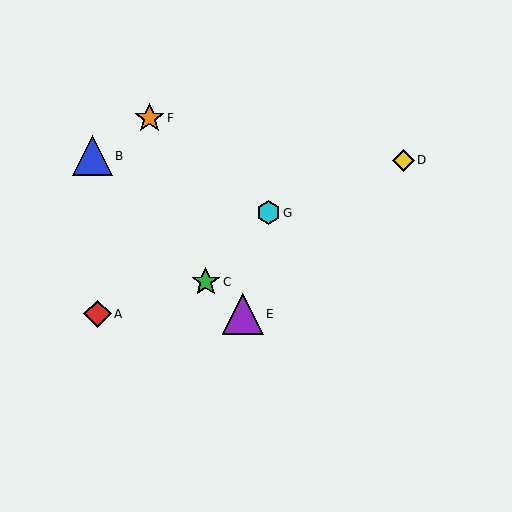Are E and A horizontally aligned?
Yes, both are at y≈314.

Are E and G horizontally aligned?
No, E is at y≈314 and G is at y≈213.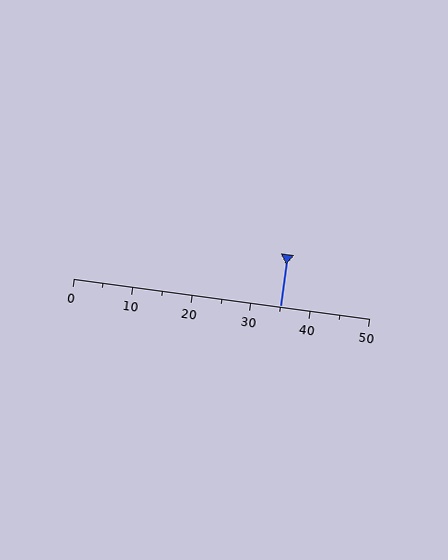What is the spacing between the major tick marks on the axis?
The major ticks are spaced 10 apart.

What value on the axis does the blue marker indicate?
The marker indicates approximately 35.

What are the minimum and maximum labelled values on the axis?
The axis runs from 0 to 50.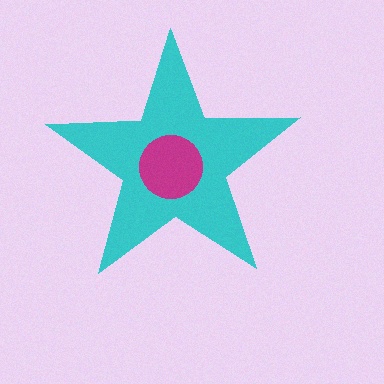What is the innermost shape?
The magenta circle.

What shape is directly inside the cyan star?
The magenta circle.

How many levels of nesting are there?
2.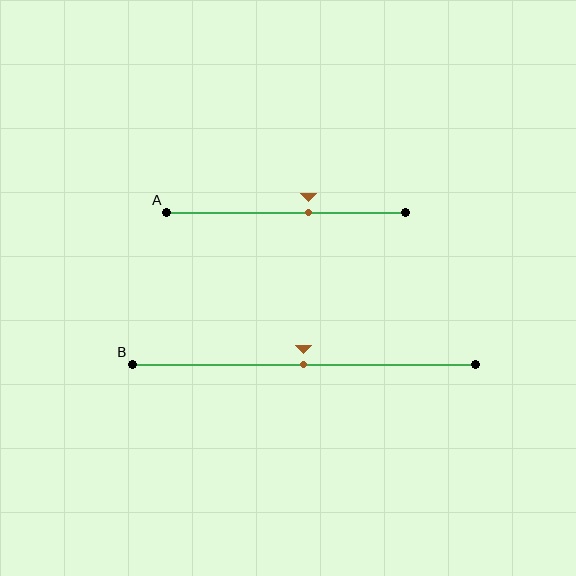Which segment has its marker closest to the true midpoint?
Segment B has its marker closest to the true midpoint.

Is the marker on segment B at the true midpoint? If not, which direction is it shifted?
Yes, the marker on segment B is at the true midpoint.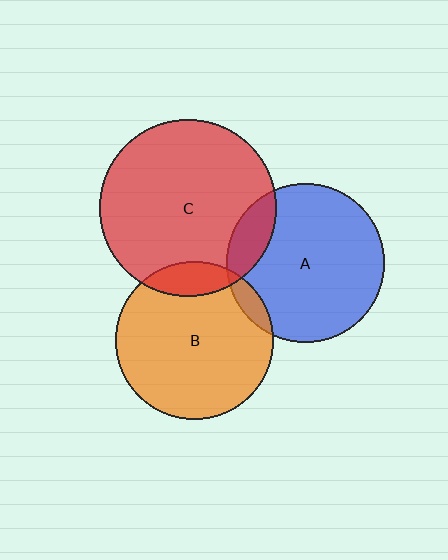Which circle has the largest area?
Circle C (red).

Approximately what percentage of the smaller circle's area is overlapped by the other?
Approximately 5%.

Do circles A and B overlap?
Yes.